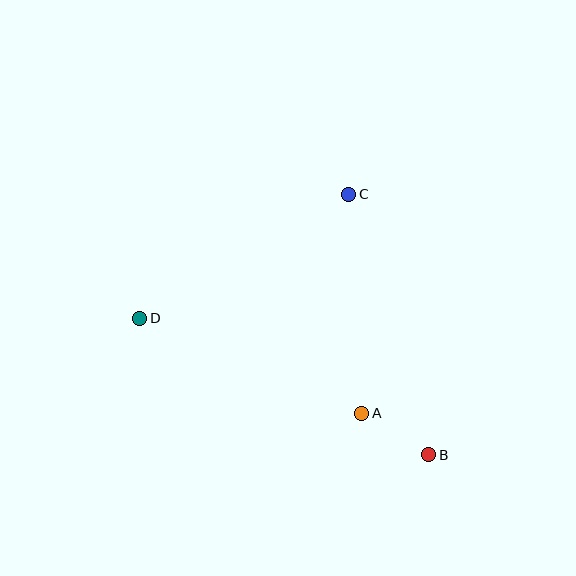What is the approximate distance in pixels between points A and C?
The distance between A and C is approximately 220 pixels.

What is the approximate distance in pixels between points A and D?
The distance between A and D is approximately 242 pixels.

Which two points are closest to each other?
Points A and B are closest to each other.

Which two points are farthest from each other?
Points B and D are farthest from each other.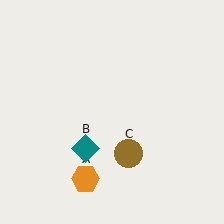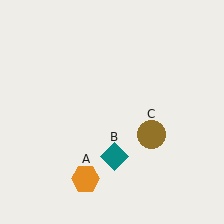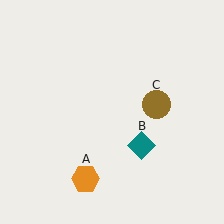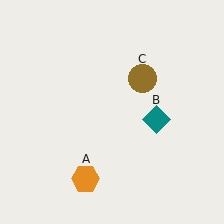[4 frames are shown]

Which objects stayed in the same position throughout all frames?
Orange hexagon (object A) remained stationary.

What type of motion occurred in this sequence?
The teal diamond (object B), brown circle (object C) rotated counterclockwise around the center of the scene.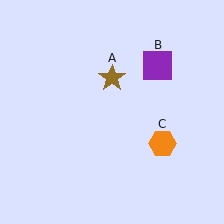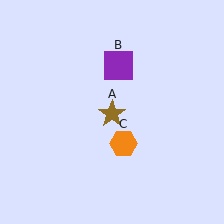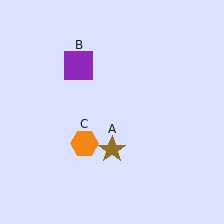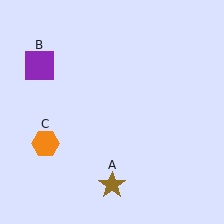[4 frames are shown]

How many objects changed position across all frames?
3 objects changed position: brown star (object A), purple square (object B), orange hexagon (object C).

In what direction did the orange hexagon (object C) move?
The orange hexagon (object C) moved left.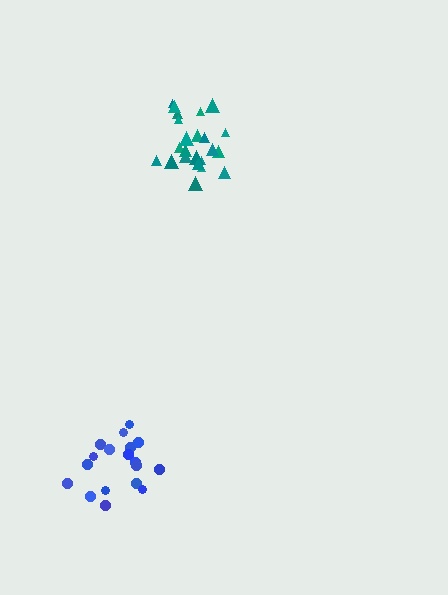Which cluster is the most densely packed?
Teal.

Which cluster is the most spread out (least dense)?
Blue.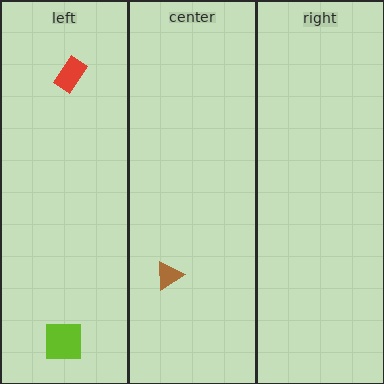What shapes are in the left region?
The red rectangle, the lime square.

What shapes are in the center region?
The brown triangle.